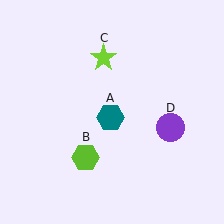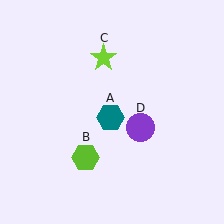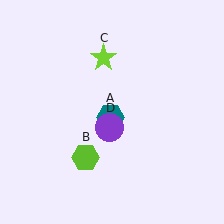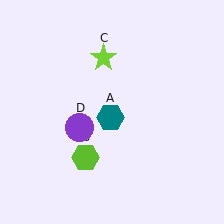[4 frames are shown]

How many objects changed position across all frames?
1 object changed position: purple circle (object D).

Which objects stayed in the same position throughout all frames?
Teal hexagon (object A) and lime hexagon (object B) and lime star (object C) remained stationary.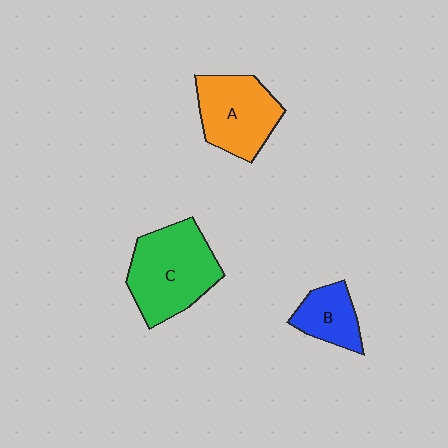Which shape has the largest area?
Shape C (green).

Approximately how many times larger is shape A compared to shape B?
Approximately 1.7 times.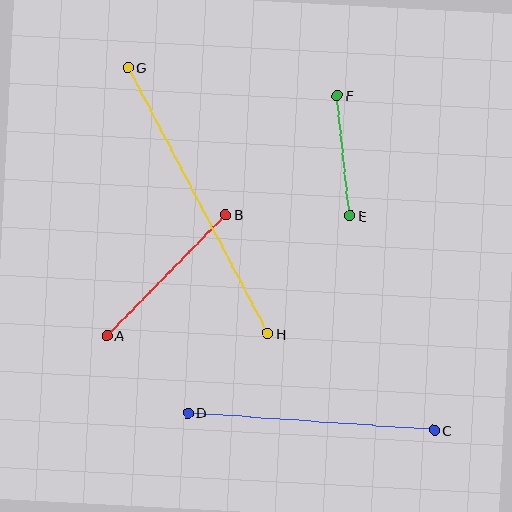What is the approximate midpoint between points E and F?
The midpoint is at approximately (344, 156) pixels.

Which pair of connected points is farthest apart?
Points G and H are farthest apart.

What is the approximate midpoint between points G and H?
The midpoint is at approximately (198, 200) pixels.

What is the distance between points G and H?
The distance is approximately 301 pixels.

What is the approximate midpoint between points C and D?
The midpoint is at approximately (311, 421) pixels.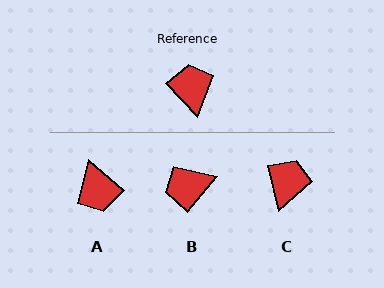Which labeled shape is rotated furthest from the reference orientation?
A, about 174 degrees away.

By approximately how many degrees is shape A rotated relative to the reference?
Approximately 174 degrees clockwise.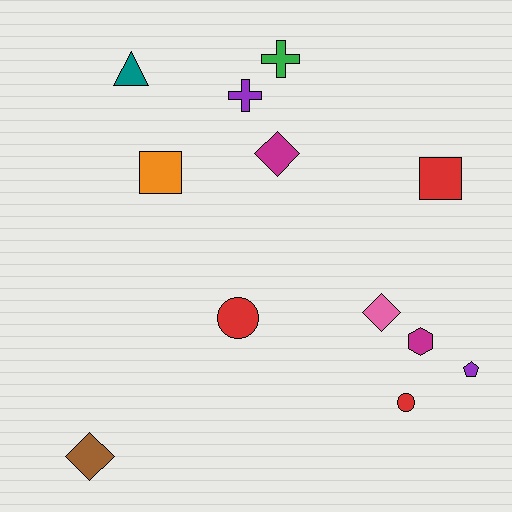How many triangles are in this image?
There is 1 triangle.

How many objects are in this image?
There are 12 objects.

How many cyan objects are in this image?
There are no cyan objects.